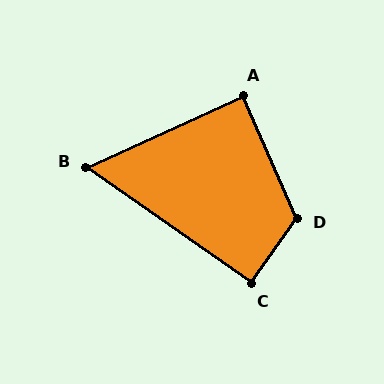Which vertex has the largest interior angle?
D, at approximately 120 degrees.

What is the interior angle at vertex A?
Approximately 90 degrees (approximately right).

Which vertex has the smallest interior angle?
B, at approximately 60 degrees.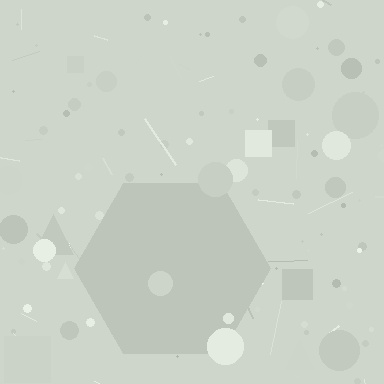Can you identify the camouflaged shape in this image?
The camouflaged shape is a hexagon.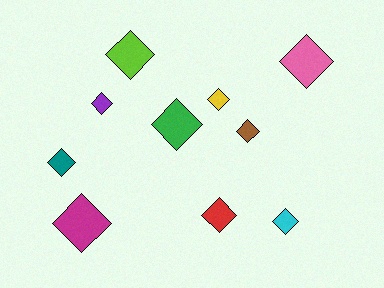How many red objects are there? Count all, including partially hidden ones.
There is 1 red object.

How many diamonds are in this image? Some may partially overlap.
There are 10 diamonds.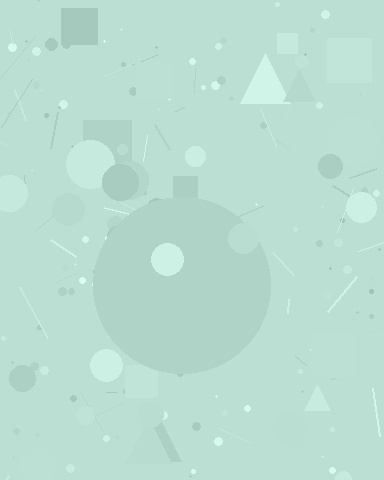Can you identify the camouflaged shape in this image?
The camouflaged shape is a circle.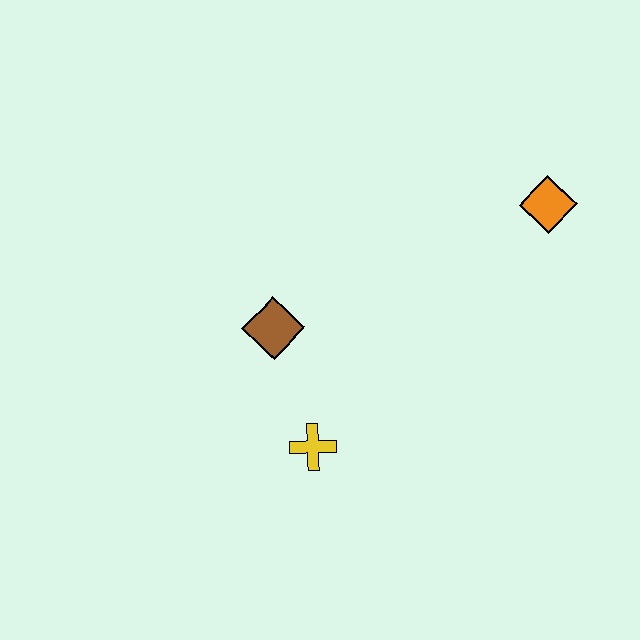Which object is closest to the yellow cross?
The brown diamond is closest to the yellow cross.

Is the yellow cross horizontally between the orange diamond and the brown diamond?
Yes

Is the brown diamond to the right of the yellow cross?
No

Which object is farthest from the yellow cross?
The orange diamond is farthest from the yellow cross.